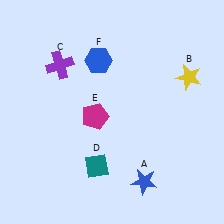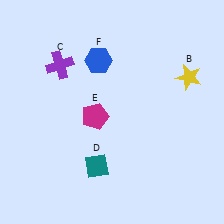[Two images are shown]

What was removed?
The blue star (A) was removed in Image 2.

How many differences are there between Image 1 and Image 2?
There is 1 difference between the two images.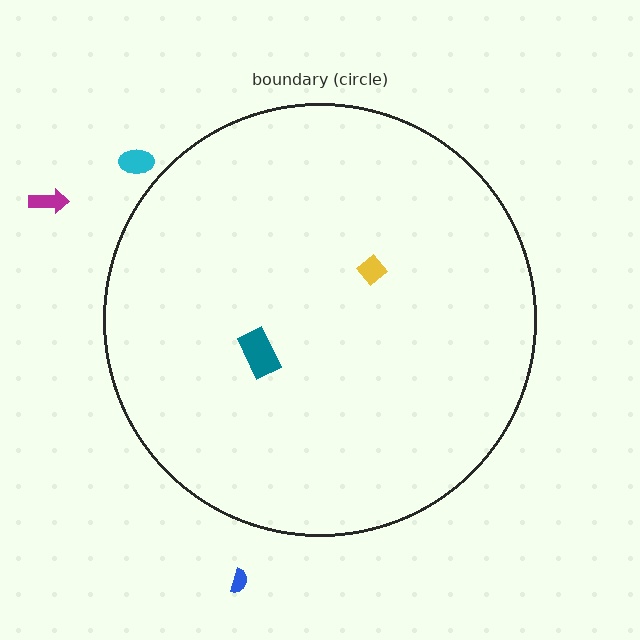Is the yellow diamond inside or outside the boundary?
Inside.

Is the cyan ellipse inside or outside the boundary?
Outside.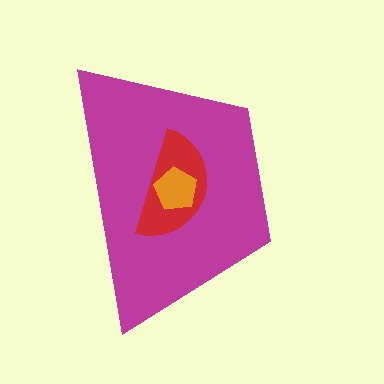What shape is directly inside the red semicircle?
The orange pentagon.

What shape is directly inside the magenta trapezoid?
The red semicircle.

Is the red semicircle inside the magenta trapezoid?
Yes.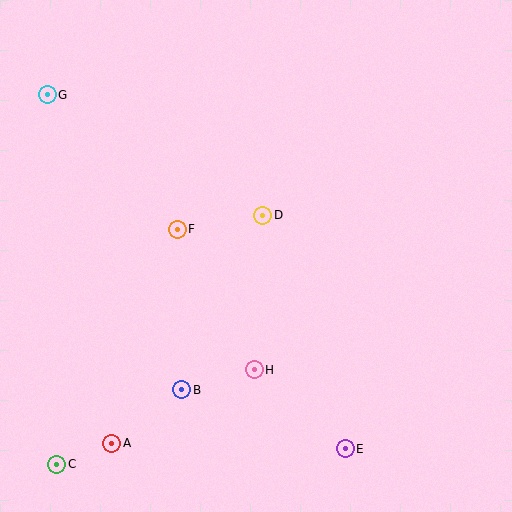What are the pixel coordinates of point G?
Point G is at (47, 95).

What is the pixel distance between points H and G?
The distance between H and G is 344 pixels.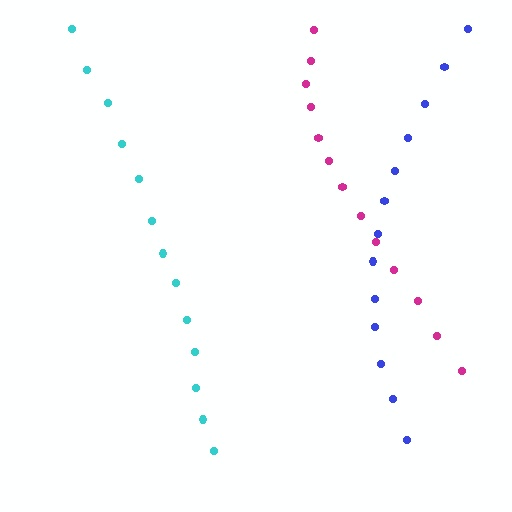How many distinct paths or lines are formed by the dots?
There are 3 distinct paths.